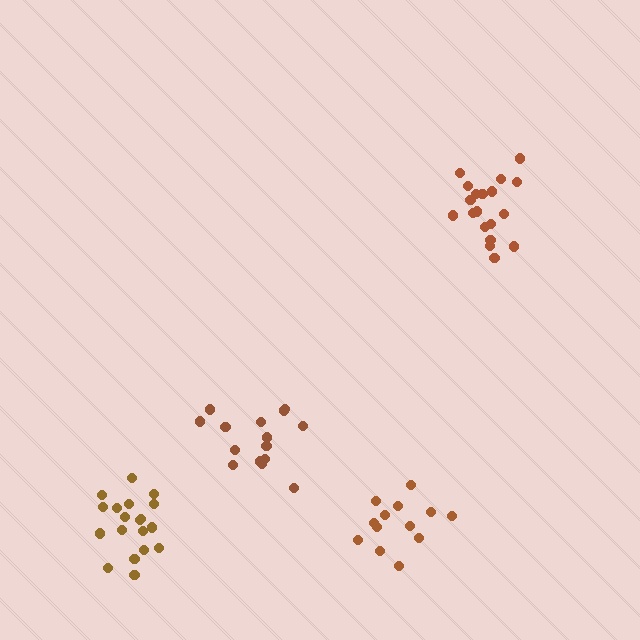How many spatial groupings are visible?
There are 4 spatial groupings.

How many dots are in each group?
Group 1: 19 dots, Group 2: 15 dots, Group 3: 19 dots, Group 4: 13 dots (66 total).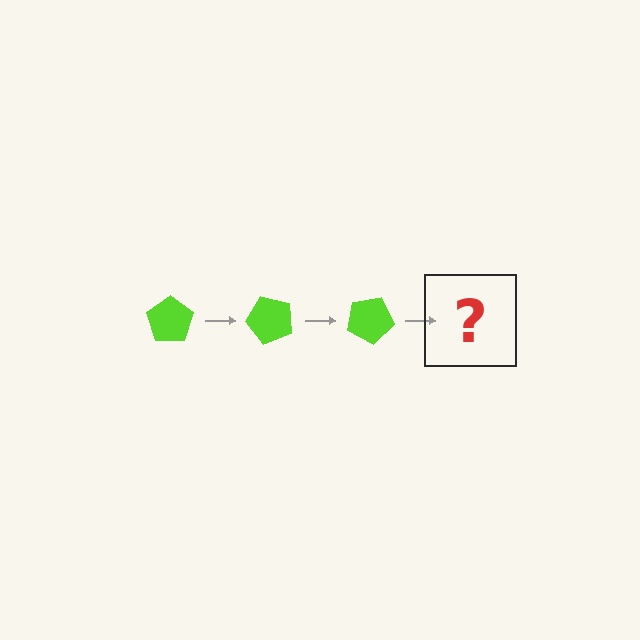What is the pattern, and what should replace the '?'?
The pattern is that the pentagon rotates 50 degrees each step. The '?' should be a lime pentagon rotated 150 degrees.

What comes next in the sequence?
The next element should be a lime pentagon rotated 150 degrees.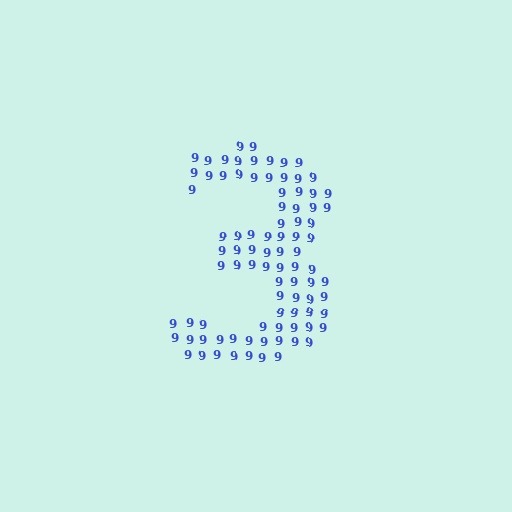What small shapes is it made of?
It is made of small digit 9's.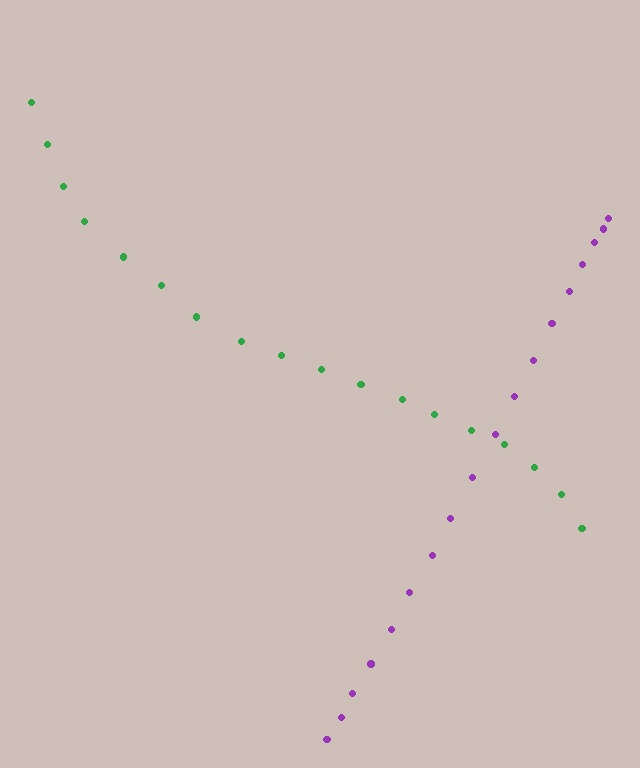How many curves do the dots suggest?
There are 2 distinct paths.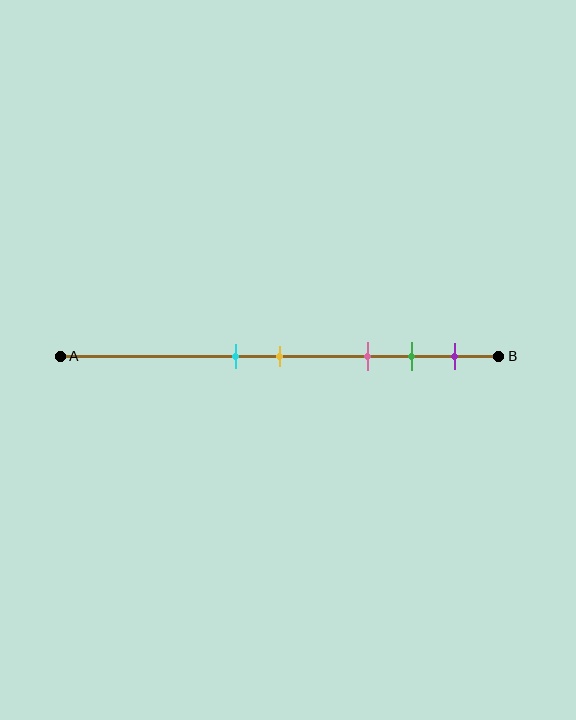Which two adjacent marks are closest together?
The cyan and yellow marks are the closest adjacent pair.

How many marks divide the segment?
There are 5 marks dividing the segment.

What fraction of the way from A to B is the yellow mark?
The yellow mark is approximately 50% (0.5) of the way from A to B.